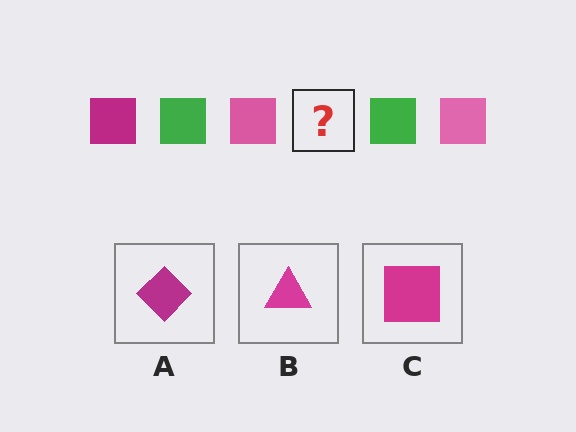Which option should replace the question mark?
Option C.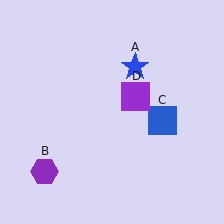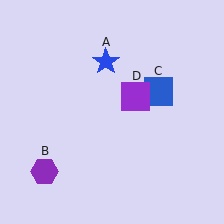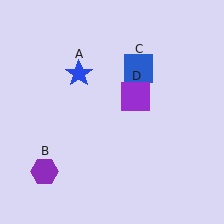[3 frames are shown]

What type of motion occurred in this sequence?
The blue star (object A), blue square (object C) rotated counterclockwise around the center of the scene.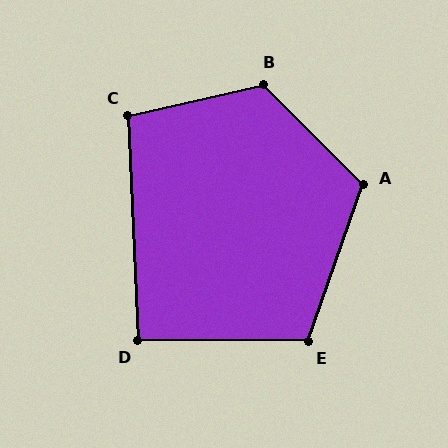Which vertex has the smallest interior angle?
D, at approximately 93 degrees.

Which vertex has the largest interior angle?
B, at approximately 122 degrees.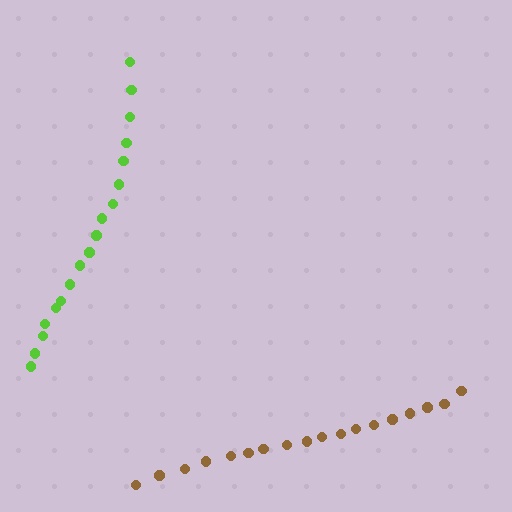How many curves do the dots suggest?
There are 2 distinct paths.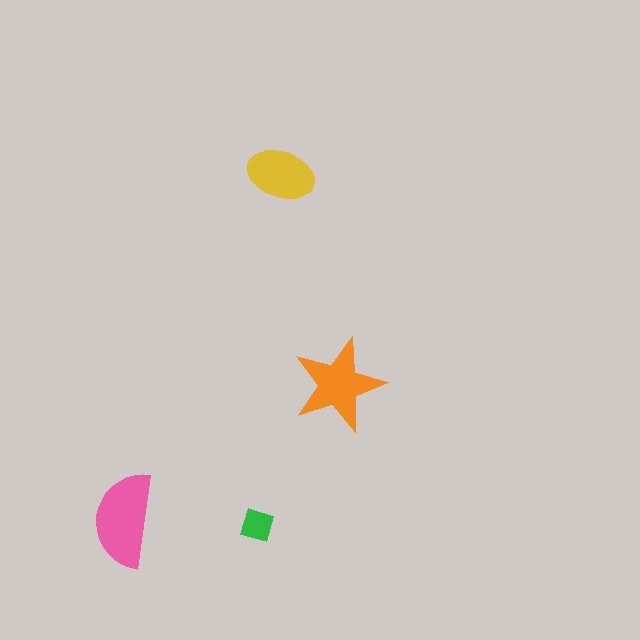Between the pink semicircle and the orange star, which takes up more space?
The pink semicircle.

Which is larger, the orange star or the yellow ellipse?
The orange star.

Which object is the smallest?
The green diamond.